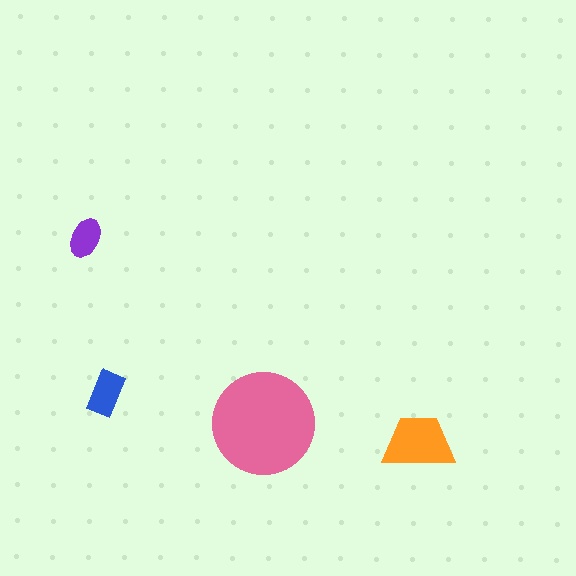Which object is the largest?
The pink circle.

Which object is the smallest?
The purple ellipse.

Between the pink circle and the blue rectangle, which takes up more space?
The pink circle.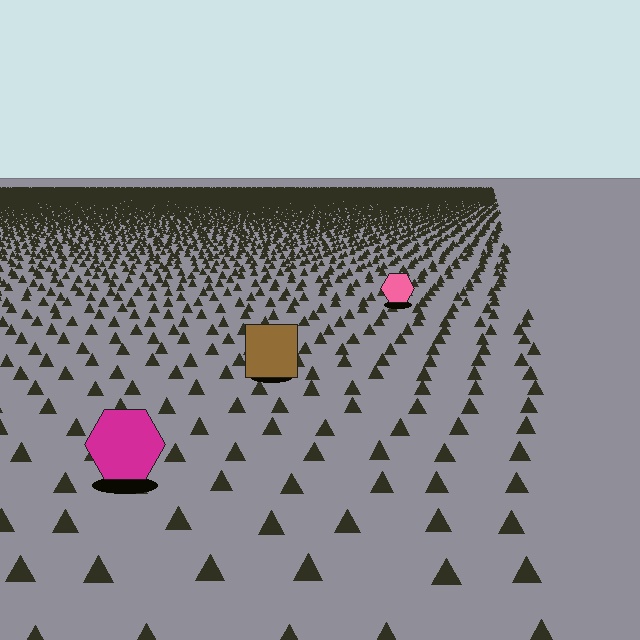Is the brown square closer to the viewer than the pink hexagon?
Yes. The brown square is closer — you can tell from the texture gradient: the ground texture is coarser near it.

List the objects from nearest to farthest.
From nearest to farthest: the magenta hexagon, the brown square, the pink hexagon.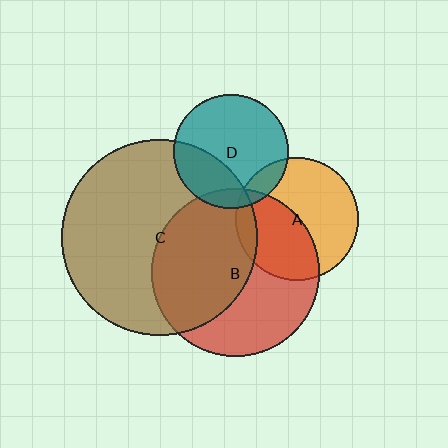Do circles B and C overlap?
Yes.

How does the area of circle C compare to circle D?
Approximately 2.9 times.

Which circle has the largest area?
Circle C (brown).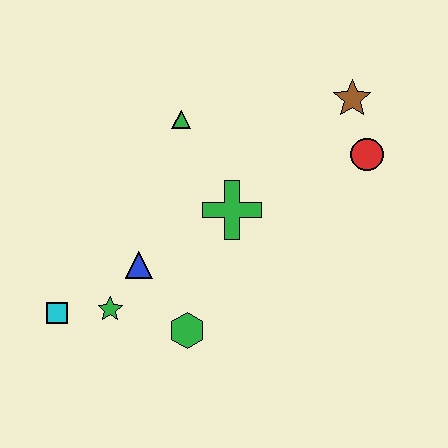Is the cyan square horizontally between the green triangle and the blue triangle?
No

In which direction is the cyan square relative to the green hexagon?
The cyan square is to the left of the green hexagon.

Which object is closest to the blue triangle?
The green star is closest to the blue triangle.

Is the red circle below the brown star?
Yes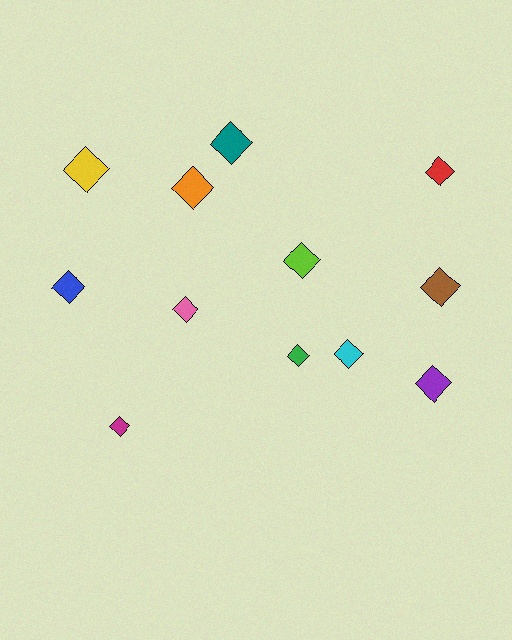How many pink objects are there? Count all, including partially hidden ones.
There is 1 pink object.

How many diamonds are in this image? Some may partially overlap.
There are 12 diamonds.